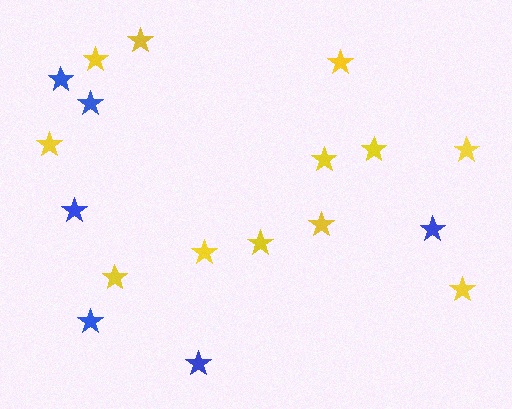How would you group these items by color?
There are 2 groups: one group of blue stars (6) and one group of yellow stars (12).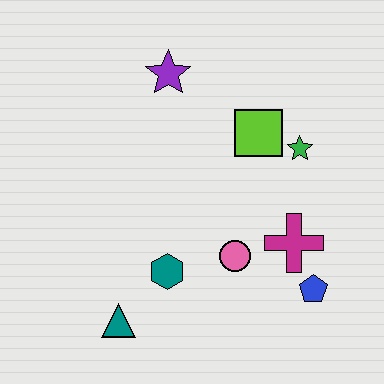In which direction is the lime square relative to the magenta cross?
The lime square is above the magenta cross.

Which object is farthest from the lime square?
The teal triangle is farthest from the lime square.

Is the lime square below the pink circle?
No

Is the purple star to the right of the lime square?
No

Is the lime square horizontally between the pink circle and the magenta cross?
Yes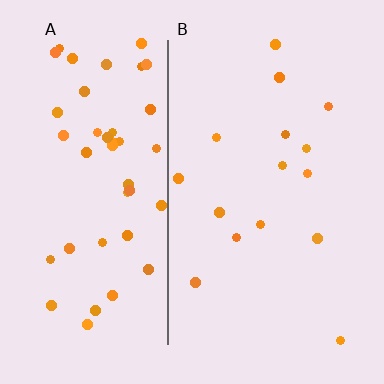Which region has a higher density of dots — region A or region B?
A (the left).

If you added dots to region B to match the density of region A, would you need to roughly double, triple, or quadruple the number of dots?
Approximately triple.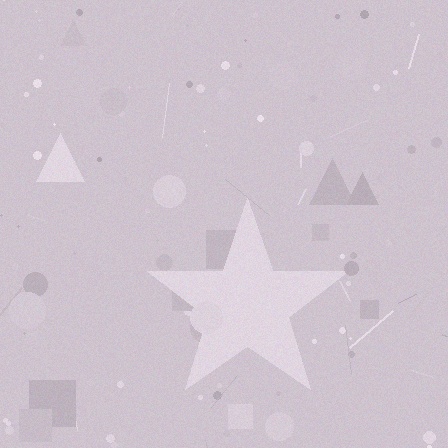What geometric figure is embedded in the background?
A star is embedded in the background.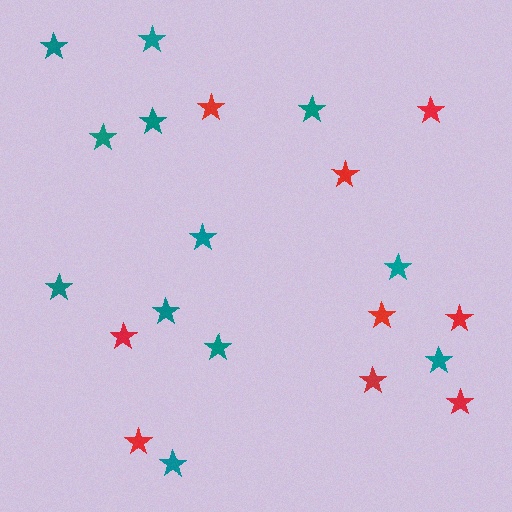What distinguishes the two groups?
There are 2 groups: one group of red stars (9) and one group of teal stars (12).